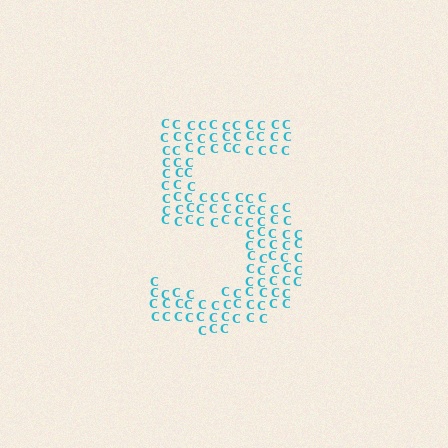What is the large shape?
The large shape is the digit 5.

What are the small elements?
The small elements are letter C's.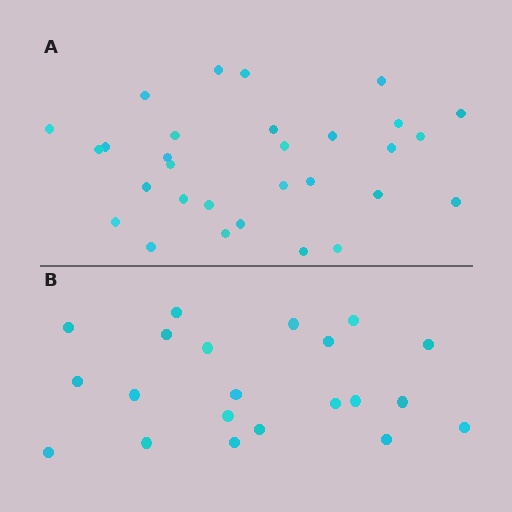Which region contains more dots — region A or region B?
Region A (the top region) has more dots.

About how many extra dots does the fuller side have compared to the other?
Region A has roughly 8 or so more dots than region B.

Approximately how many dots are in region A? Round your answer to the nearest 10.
About 30 dots.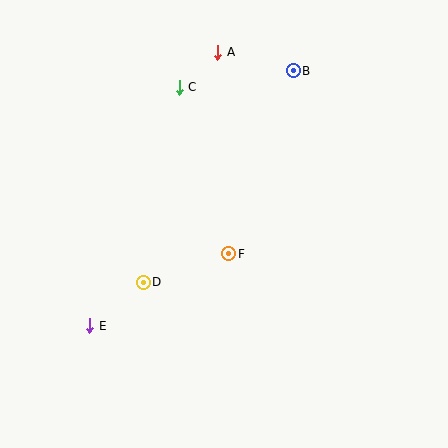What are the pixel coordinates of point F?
Point F is at (229, 254).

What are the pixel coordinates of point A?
Point A is at (218, 52).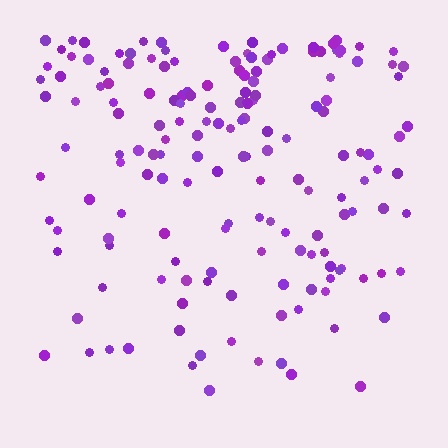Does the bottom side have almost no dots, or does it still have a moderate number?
Still a moderate number, just noticeably fewer than the top.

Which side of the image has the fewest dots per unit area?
The bottom.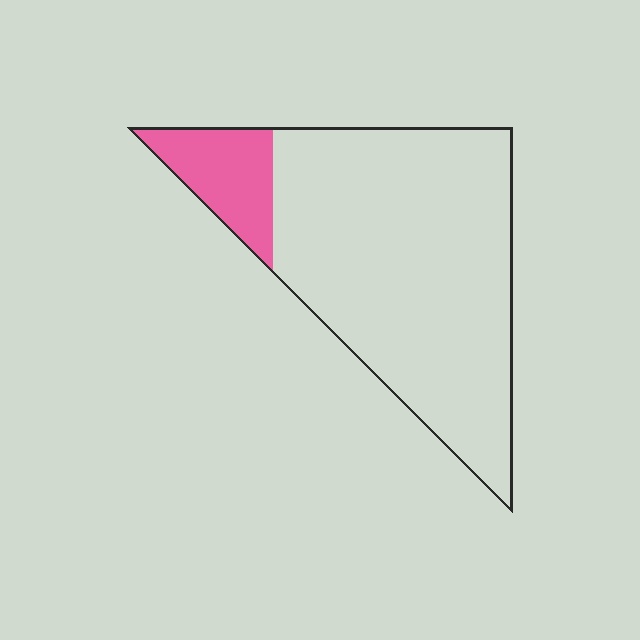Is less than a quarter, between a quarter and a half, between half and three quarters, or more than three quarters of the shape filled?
Less than a quarter.